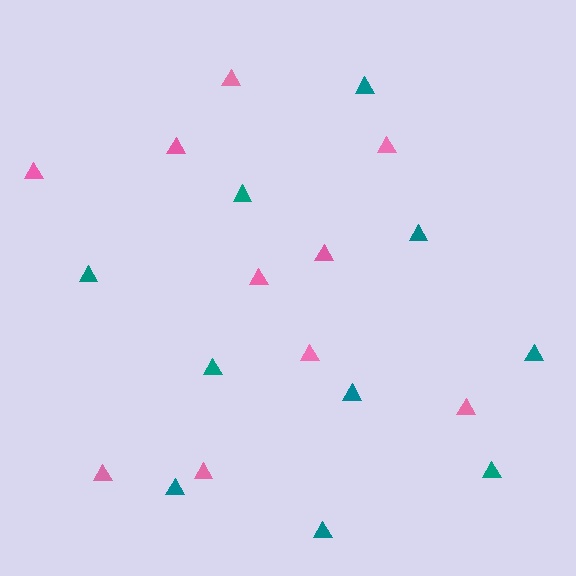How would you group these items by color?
There are 2 groups: one group of pink triangles (10) and one group of teal triangles (10).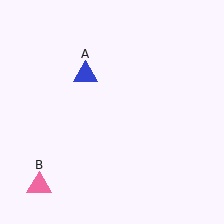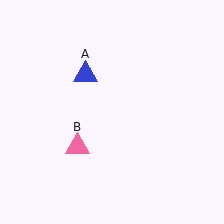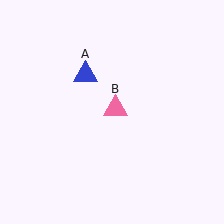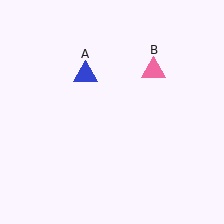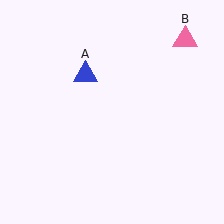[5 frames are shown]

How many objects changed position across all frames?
1 object changed position: pink triangle (object B).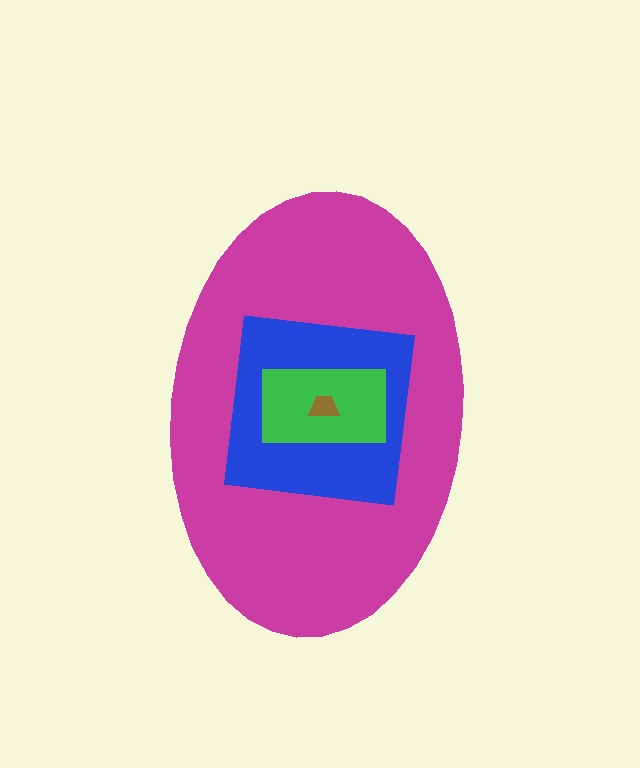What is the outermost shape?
The magenta ellipse.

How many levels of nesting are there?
4.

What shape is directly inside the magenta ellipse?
The blue square.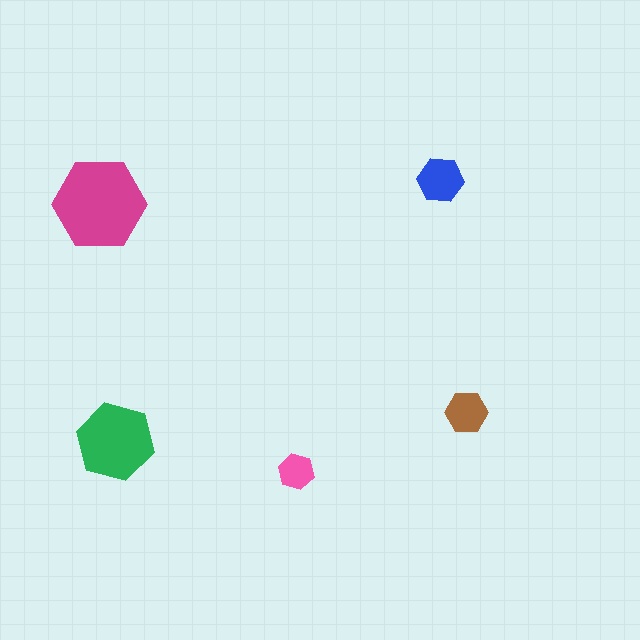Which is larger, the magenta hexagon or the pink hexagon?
The magenta one.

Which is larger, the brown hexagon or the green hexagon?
The green one.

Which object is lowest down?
The pink hexagon is bottommost.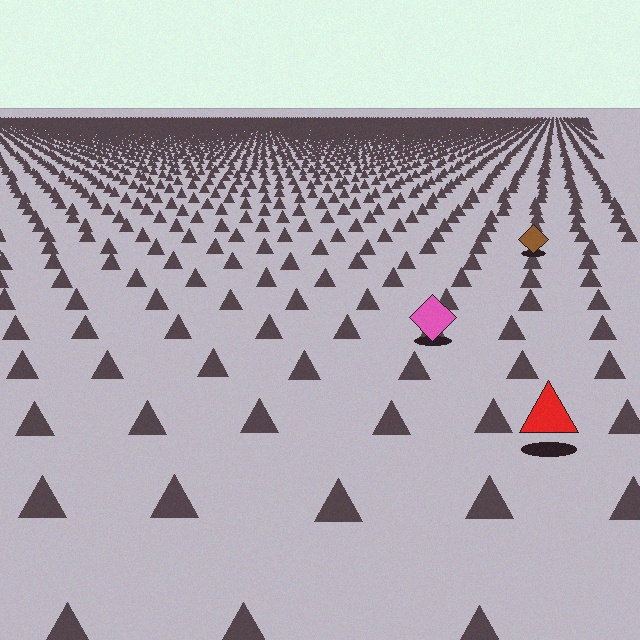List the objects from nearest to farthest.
From nearest to farthest: the red triangle, the pink diamond, the brown diamond.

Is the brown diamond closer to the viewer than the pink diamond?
No. The pink diamond is closer — you can tell from the texture gradient: the ground texture is coarser near it.